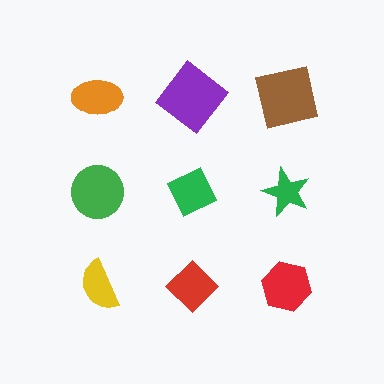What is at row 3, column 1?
A yellow semicircle.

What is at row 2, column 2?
A green diamond.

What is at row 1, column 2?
A purple diamond.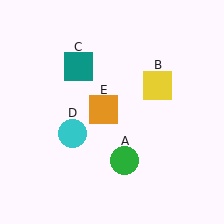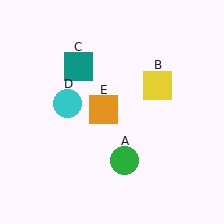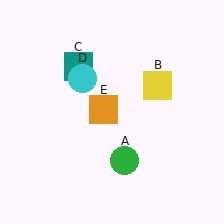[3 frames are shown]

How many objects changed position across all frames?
1 object changed position: cyan circle (object D).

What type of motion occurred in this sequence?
The cyan circle (object D) rotated clockwise around the center of the scene.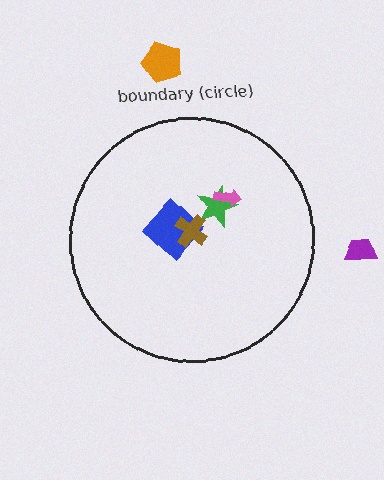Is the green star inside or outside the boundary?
Inside.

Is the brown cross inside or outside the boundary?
Inside.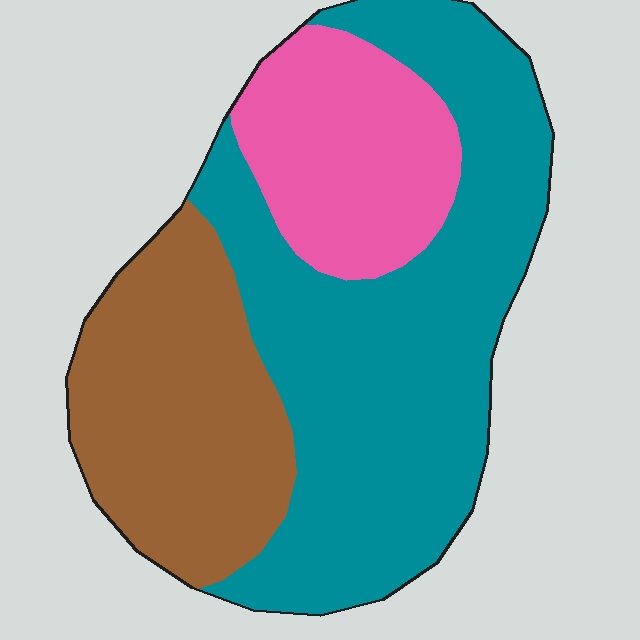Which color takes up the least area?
Pink, at roughly 20%.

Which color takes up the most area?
Teal, at roughly 50%.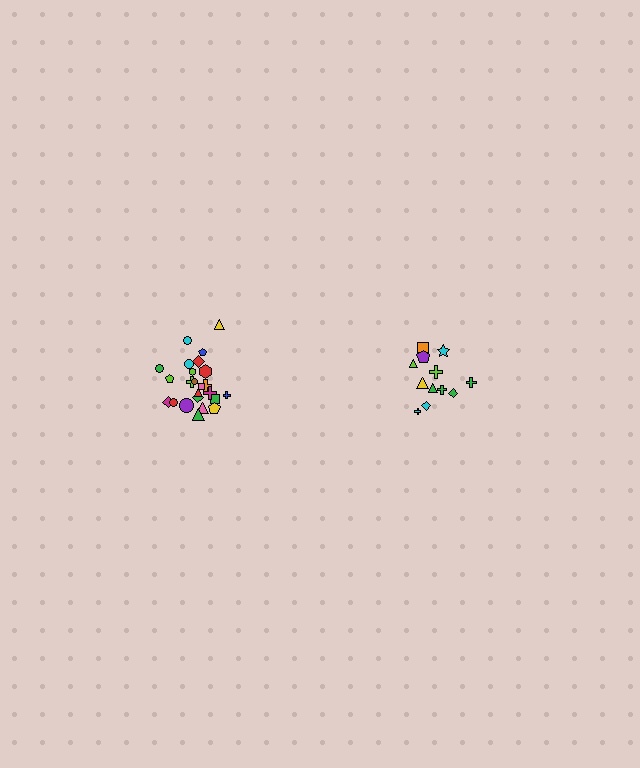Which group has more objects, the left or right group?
The left group.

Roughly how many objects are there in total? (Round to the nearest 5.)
Roughly 35 objects in total.